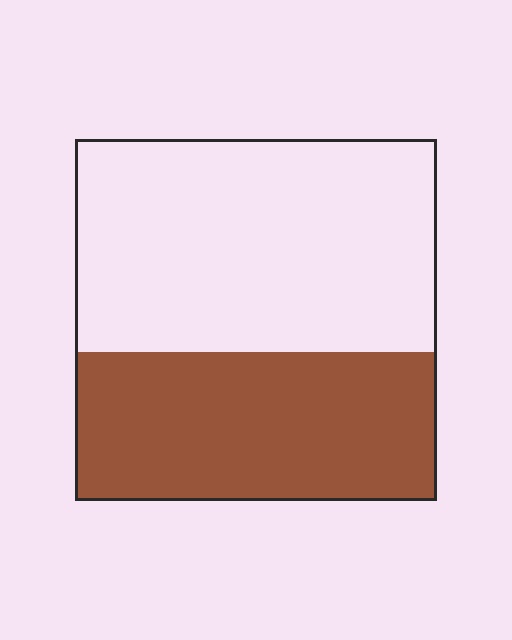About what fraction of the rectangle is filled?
About two fifths (2/5).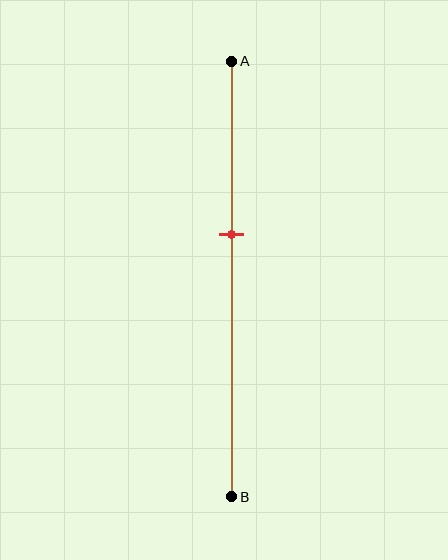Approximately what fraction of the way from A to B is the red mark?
The red mark is approximately 40% of the way from A to B.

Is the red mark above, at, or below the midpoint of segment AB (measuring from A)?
The red mark is above the midpoint of segment AB.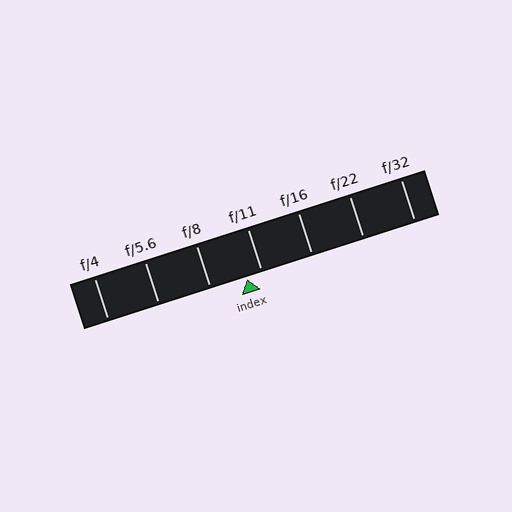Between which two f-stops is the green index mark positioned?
The index mark is between f/8 and f/11.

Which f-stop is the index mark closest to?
The index mark is closest to f/11.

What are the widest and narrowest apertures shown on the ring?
The widest aperture shown is f/4 and the narrowest is f/32.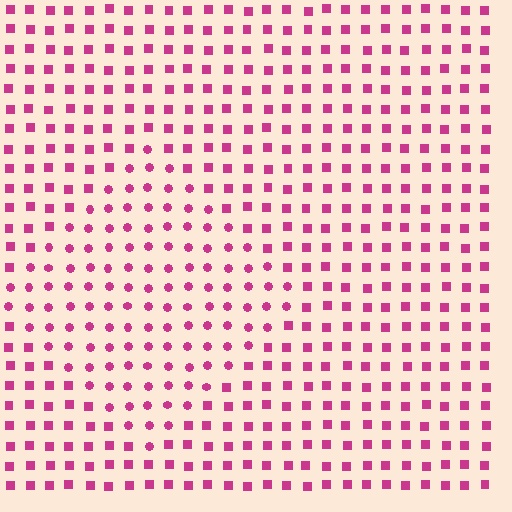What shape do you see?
I see a diamond.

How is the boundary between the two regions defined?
The boundary is defined by a change in element shape: circles inside vs. squares outside. All elements share the same color and spacing.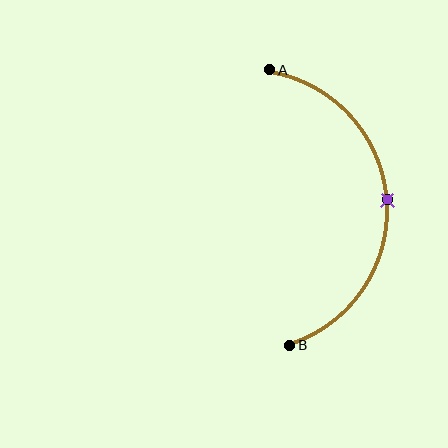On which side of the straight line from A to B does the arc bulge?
The arc bulges to the right of the straight line connecting A and B.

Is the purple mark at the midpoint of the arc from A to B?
Yes. The purple mark lies on the arc at equal arc-length from both A and B — it is the arc midpoint.